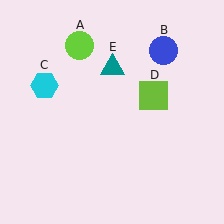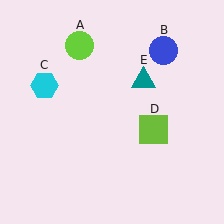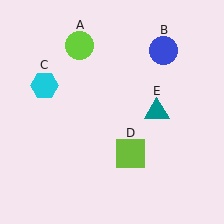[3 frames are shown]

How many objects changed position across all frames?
2 objects changed position: lime square (object D), teal triangle (object E).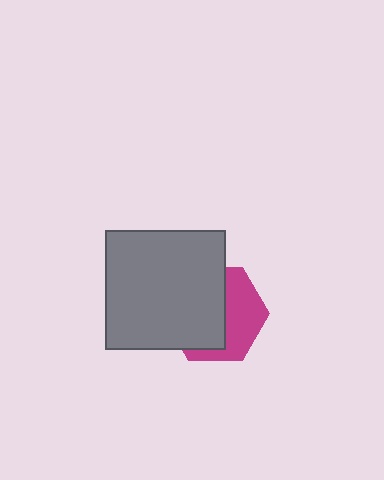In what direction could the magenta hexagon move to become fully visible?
The magenta hexagon could move right. That would shift it out from behind the gray square entirely.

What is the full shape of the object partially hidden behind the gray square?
The partially hidden object is a magenta hexagon.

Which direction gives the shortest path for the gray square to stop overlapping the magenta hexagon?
Moving left gives the shortest separation.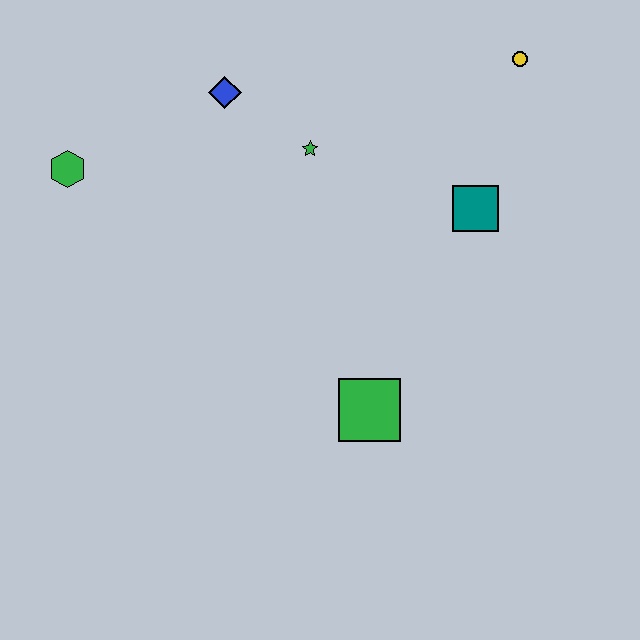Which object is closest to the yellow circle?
The teal square is closest to the yellow circle.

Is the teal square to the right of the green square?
Yes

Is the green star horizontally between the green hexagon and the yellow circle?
Yes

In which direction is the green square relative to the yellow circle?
The green square is below the yellow circle.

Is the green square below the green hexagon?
Yes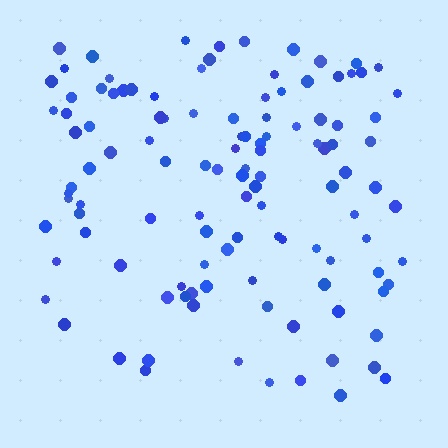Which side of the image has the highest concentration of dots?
The top.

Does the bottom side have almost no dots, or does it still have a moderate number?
Still a moderate number, just noticeably fewer than the top.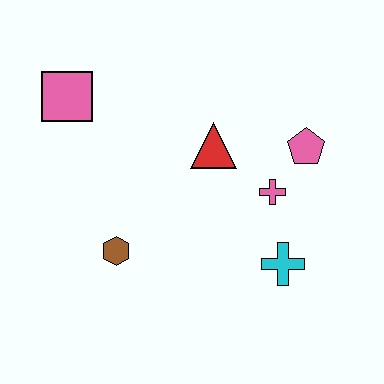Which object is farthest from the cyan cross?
The pink square is farthest from the cyan cross.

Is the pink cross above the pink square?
No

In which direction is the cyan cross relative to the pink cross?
The cyan cross is below the pink cross.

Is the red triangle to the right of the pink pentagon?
No